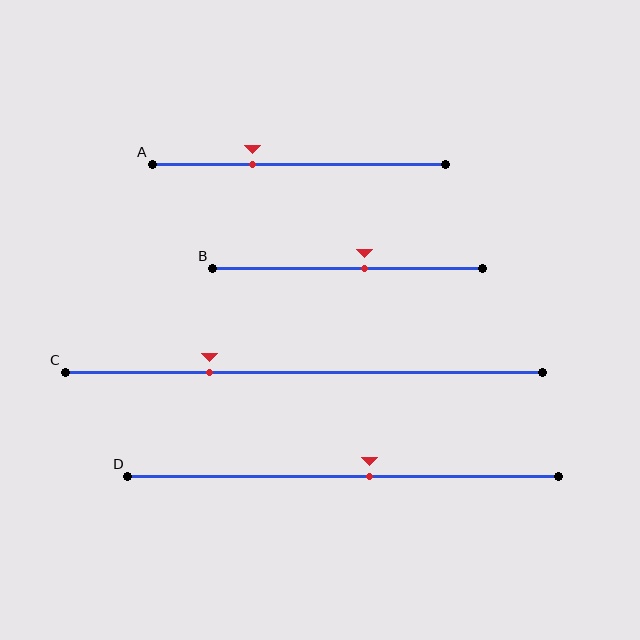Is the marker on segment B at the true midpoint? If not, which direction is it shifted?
No, the marker on segment B is shifted to the right by about 6% of the segment length.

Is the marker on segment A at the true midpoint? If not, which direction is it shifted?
No, the marker on segment A is shifted to the left by about 16% of the segment length.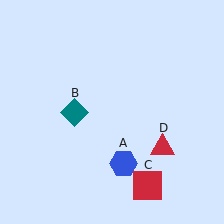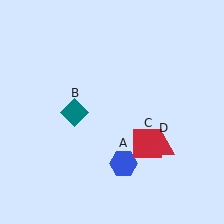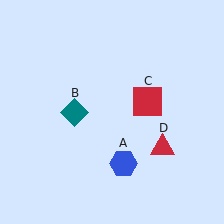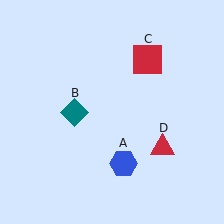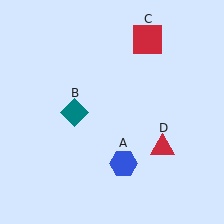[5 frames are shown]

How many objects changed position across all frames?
1 object changed position: red square (object C).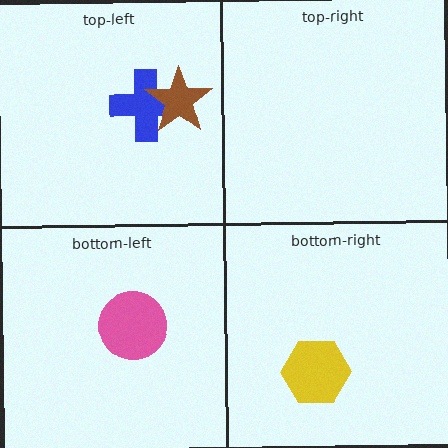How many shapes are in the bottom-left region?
1.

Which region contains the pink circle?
The bottom-left region.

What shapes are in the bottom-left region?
The pink circle.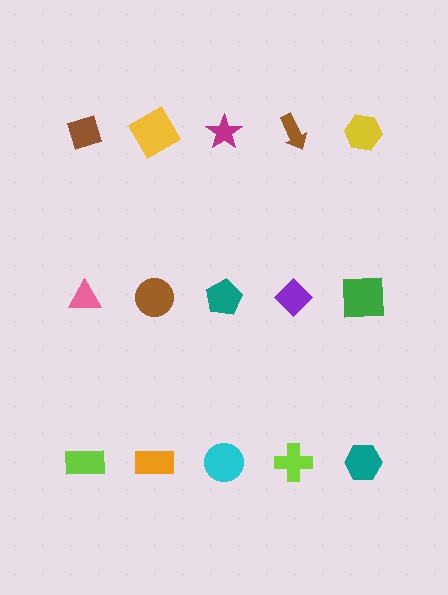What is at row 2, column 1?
A pink triangle.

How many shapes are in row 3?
5 shapes.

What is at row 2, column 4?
A purple diamond.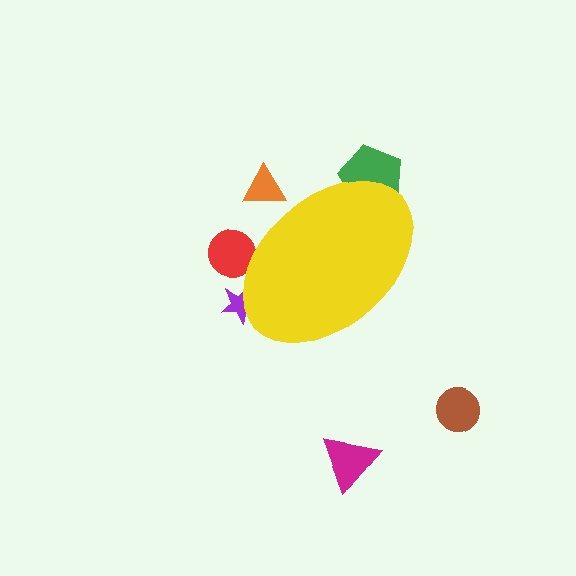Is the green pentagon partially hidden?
Yes, the green pentagon is partially hidden behind the yellow ellipse.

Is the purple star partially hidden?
Yes, the purple star is partially hidden behind the yellow ellipse.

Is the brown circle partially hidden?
No, the brown circle is fully visible.